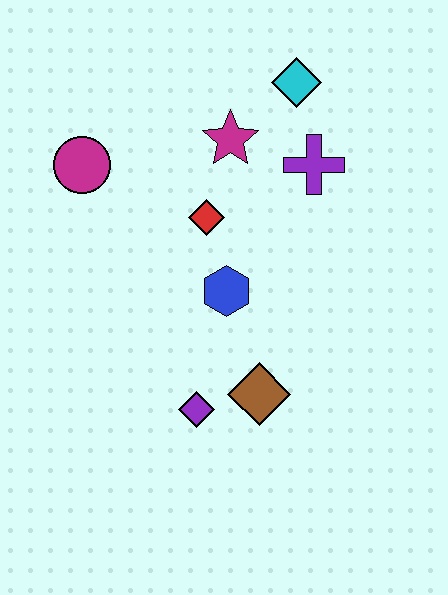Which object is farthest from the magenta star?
The purple diamond is farthest from the magenta star.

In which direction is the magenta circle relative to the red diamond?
The magenta circle is to the left of the red diamond.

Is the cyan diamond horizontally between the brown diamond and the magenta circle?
No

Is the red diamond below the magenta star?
Yes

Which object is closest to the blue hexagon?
The red diamond is closest to the blue hexagon.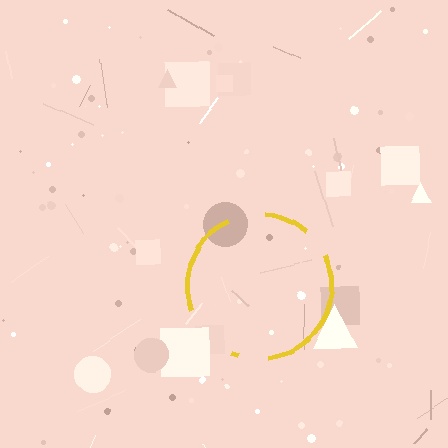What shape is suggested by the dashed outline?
The dashed outline suggests a circle.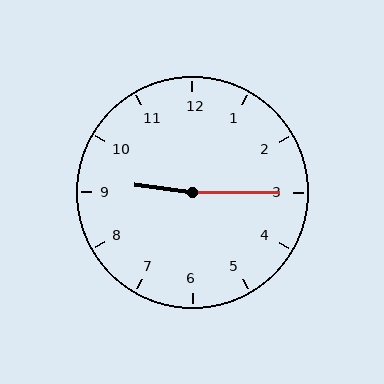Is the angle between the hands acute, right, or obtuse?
It is obtuse.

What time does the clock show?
9:15.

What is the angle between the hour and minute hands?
Approximately 172 degrees.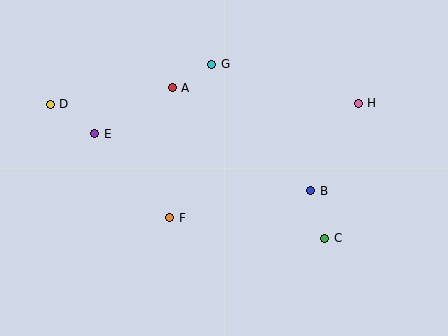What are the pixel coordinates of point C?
Point C is at (325, 238).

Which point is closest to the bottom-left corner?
Point F is closest to the bottom-left corner.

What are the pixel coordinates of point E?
Point E is at (95, 134).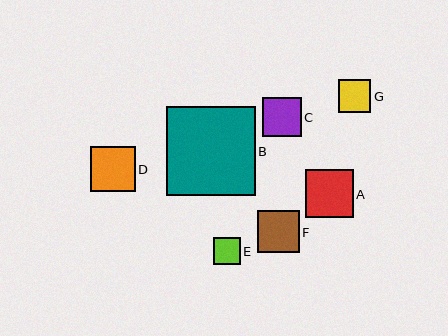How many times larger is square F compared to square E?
Square F is approximately 1.6 times the size of square E.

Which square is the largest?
Square B is the largest with a size of approximately 89 pixels.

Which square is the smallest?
Square E is the smallest with a size of approximately 27 pixels.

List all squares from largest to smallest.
From largest to smallest: B, A, D, F, C, G, E.